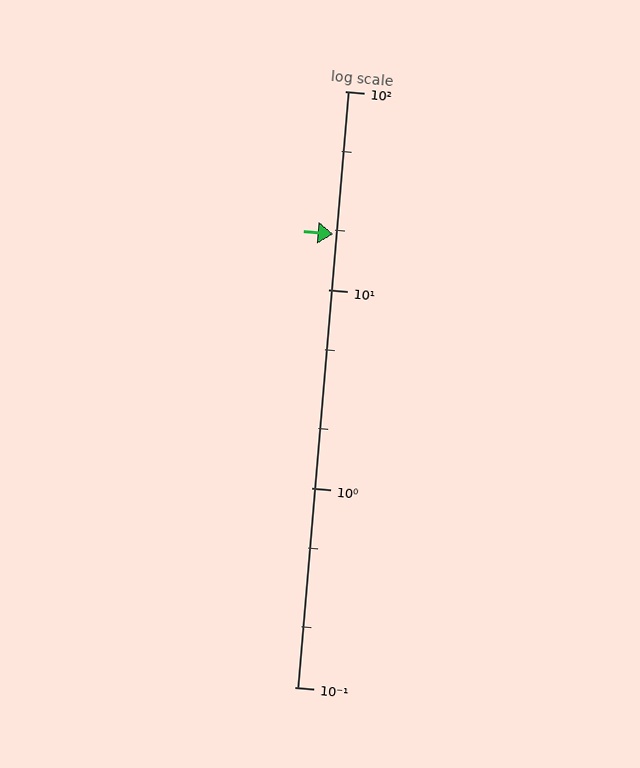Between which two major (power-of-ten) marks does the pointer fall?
The pointer is between 10 and 100.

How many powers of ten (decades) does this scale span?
The scale spans 3 decades, from 0.1 to 100.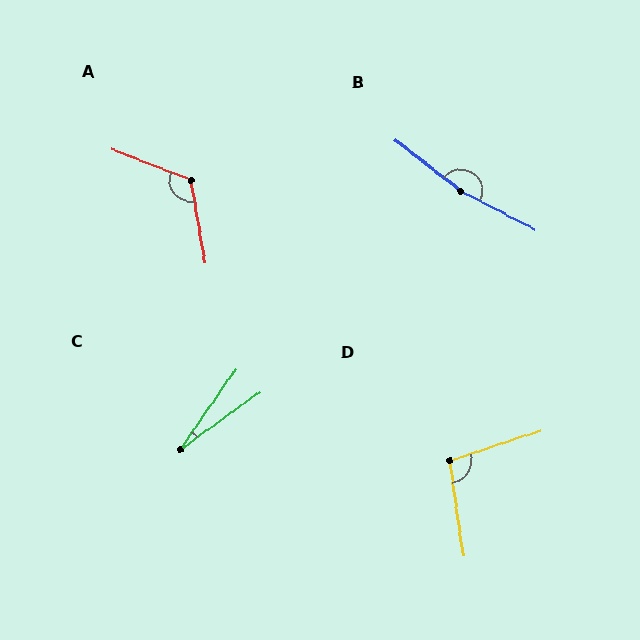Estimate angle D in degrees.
Approximately 100 degrees.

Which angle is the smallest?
C, at approximately 19 degrees.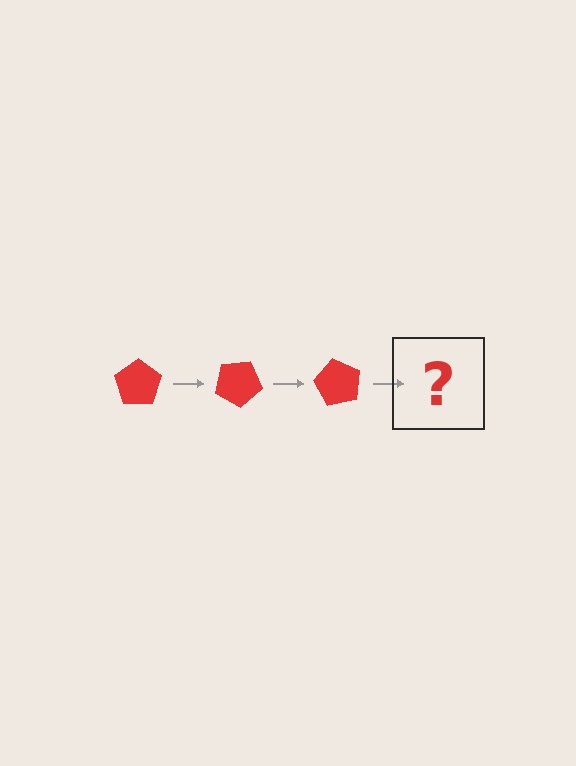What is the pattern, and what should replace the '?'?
The pattern is that the pentagon rotates 30 degrees each step. The '?' should be a red pentagon rotated 90 degrees.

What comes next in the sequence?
The next element should be a red pentagon rotated 90 degrees.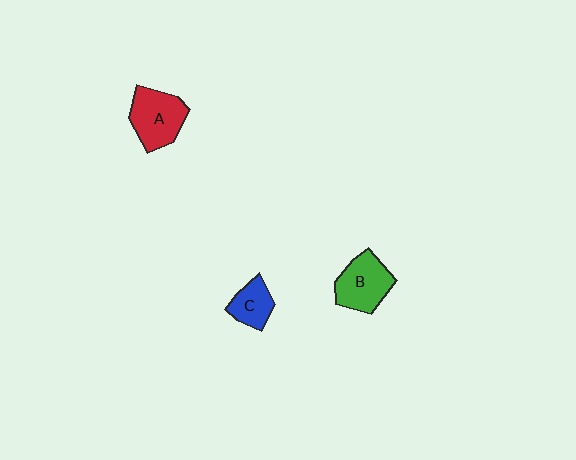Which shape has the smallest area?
Shape C (blue).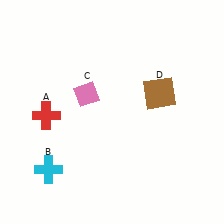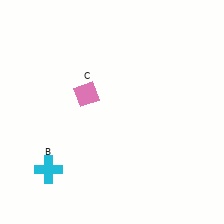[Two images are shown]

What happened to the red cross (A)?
The red cross (A) was removed in Image 2. It was in the bottom-left area of Image 1.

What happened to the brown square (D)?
The brown square (D) was removed in Image 2. It was in the top-right area of Image 1.